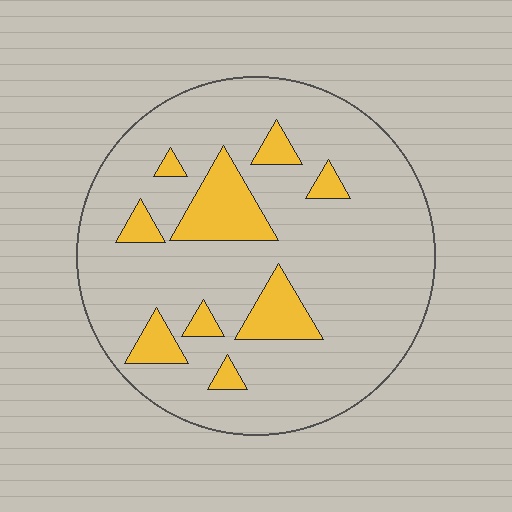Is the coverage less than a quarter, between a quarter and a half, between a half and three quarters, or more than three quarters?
Less than a quarter.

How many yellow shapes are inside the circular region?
9.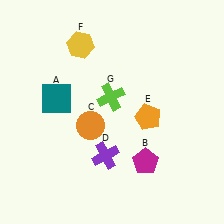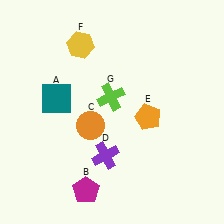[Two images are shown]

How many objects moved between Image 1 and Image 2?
1 object moved between the two images.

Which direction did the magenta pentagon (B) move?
The magenta pentagon (B) moved left.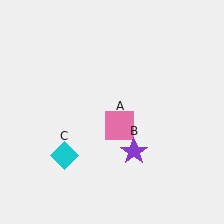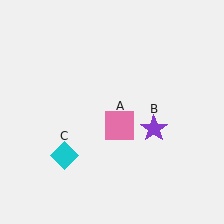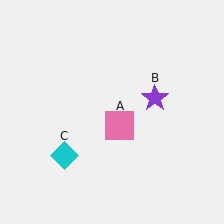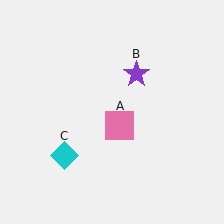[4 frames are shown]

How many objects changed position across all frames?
1 object changed position: purple star (object B).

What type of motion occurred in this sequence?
The purple star (object B) rotated counterclockwise around the center of the scene.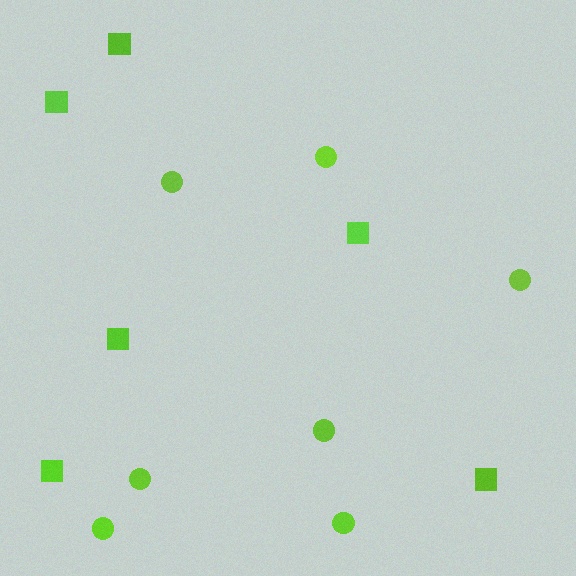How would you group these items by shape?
There are 2 groups: one group of squares (6) and one group of circles (7).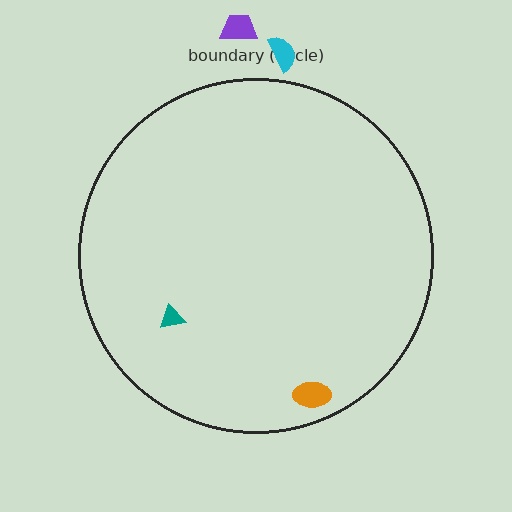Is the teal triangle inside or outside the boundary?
Inside.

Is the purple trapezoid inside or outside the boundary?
Outside.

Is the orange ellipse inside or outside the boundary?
Inside.